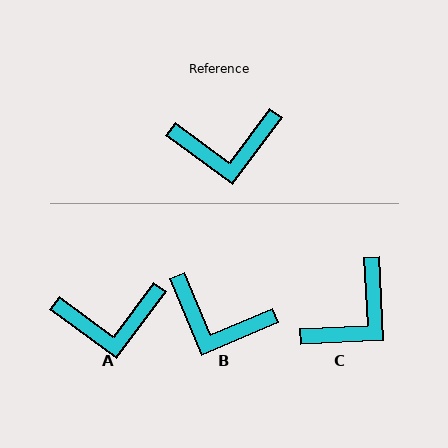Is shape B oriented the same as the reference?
No, it is off by about 31 degrees.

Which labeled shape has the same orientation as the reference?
A.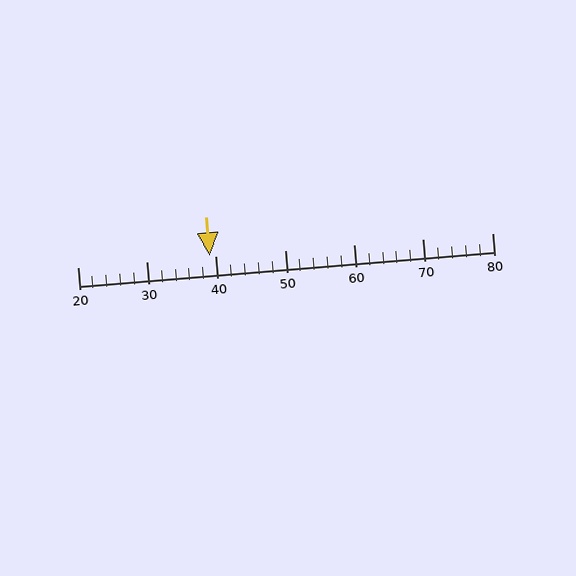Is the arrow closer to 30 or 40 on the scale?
The arrow is closer to 40.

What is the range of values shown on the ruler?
The ruler shows values from 20 to 80.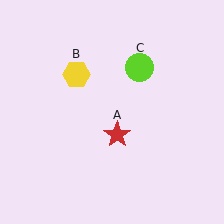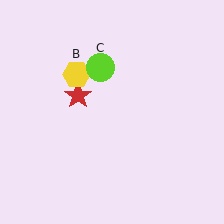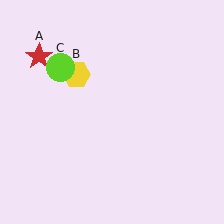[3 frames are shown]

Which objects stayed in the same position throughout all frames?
Yellow hexagon (object B) remained stationary.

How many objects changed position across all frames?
2 objects changed position: red star (object A), lime circle (object C).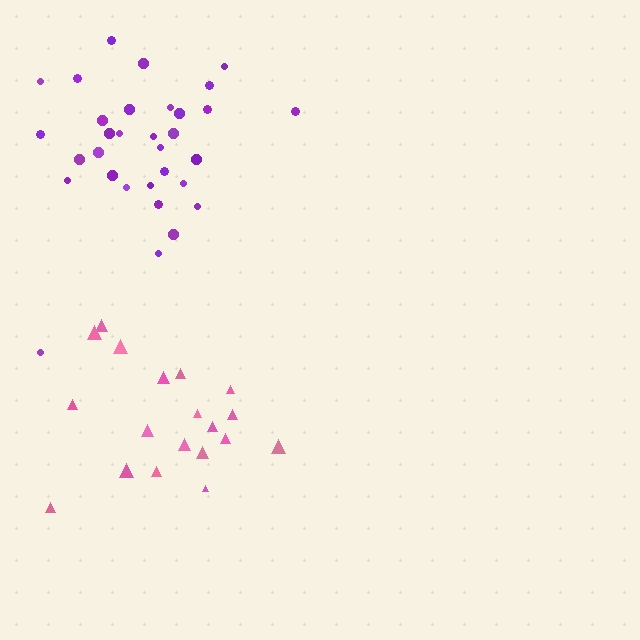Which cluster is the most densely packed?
Purple.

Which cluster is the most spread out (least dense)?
Pink.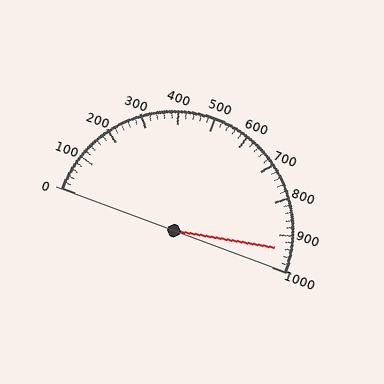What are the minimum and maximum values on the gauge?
The gauge ranges from 0 to 1000.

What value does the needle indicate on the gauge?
The needle indicates approximately 940.